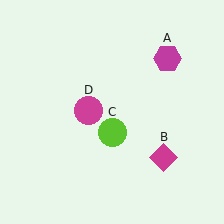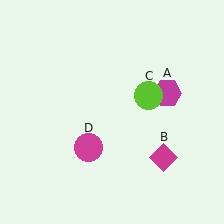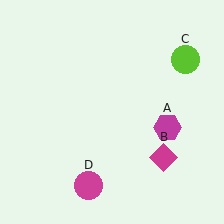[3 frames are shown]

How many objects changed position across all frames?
3 objects changed position: magenta hexagon (object A), lime circle (object C), magenta circle (object D).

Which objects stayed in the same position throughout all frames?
Magenta diamond (object B) remained stationary.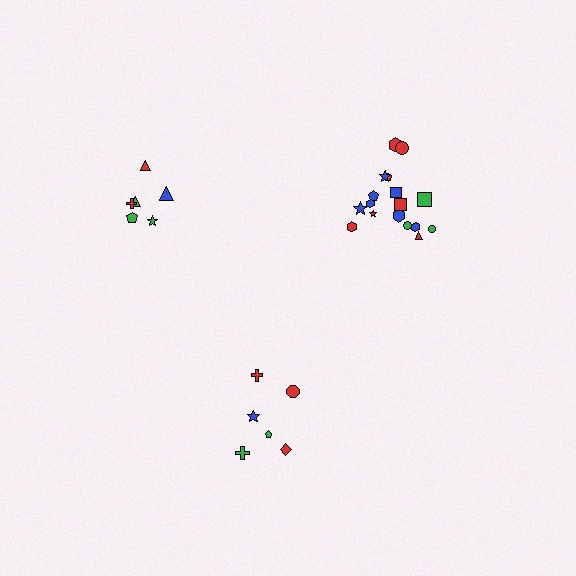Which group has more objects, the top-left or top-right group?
The top-right group.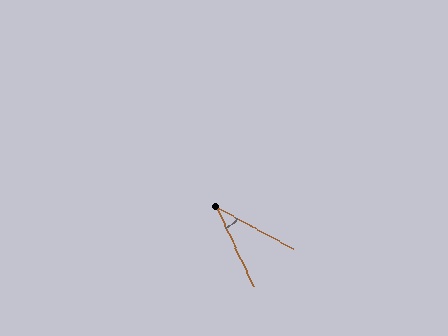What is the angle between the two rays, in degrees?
Approximately 36 degrees.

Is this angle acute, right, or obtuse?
It is acute.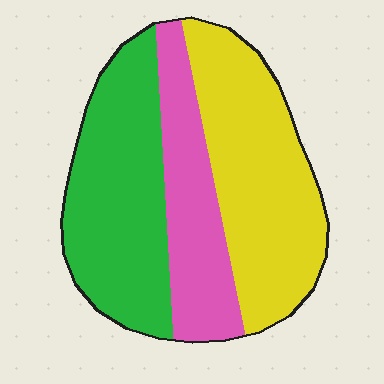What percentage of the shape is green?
Green covers around 35% of the shape.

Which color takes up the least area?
Pink, at roughly 25%.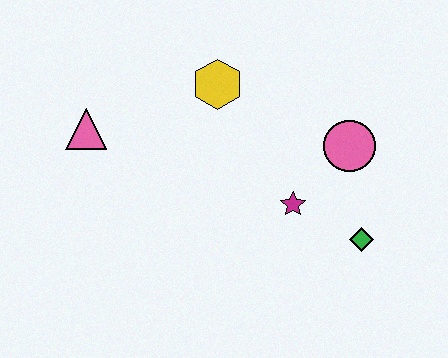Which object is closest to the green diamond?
The magenta star is closest to the green diamond.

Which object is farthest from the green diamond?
The pink triangle is farthest from the green diamond.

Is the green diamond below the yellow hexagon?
Yes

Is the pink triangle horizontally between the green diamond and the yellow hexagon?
No